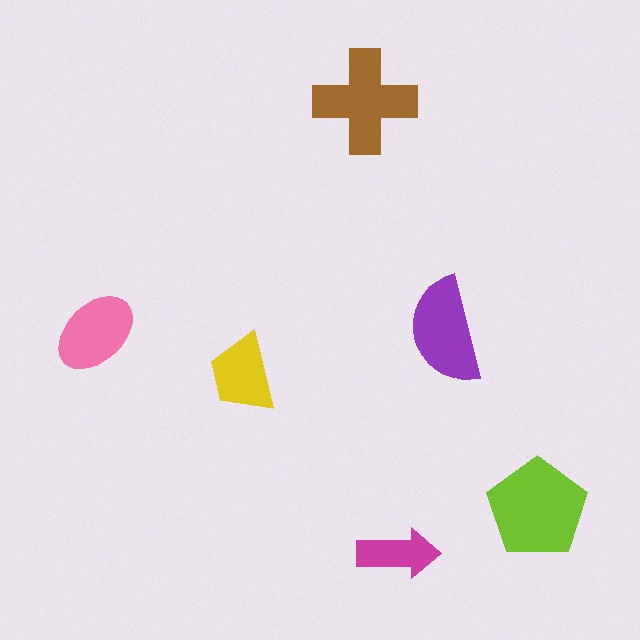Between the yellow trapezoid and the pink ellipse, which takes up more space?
The pink ellipse.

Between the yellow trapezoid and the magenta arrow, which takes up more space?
The yellow trapezoid.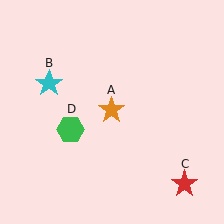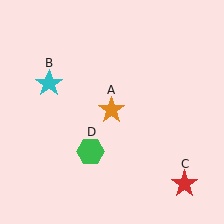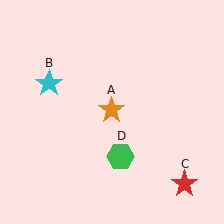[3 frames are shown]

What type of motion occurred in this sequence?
The green hexagon (object D) rotated counterclockwise around the center of the scene.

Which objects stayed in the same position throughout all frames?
Orange star (object A) and cyan star (object B) and red star (object C) remained stationary.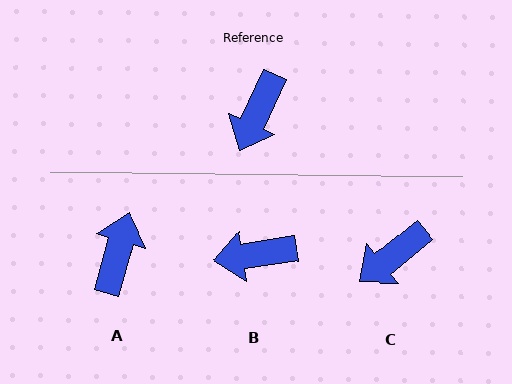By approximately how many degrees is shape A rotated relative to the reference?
Approximately 170 degrees clockwise.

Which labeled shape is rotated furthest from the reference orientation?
A, about 170 degrees away.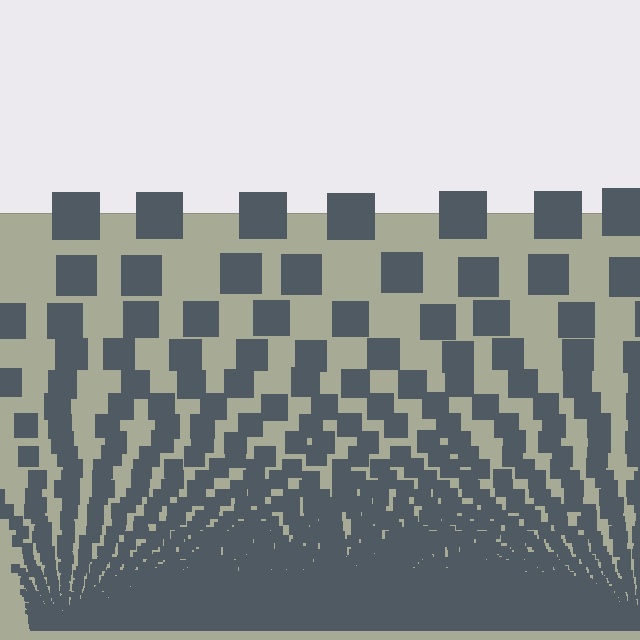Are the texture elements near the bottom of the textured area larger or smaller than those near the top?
Smaller. The gradient is inverted — elements near the bottom are smaller and denser.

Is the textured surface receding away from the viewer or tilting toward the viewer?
The surface appears to tilt toward the viewer. Texture elements get larger and sparser toward the top.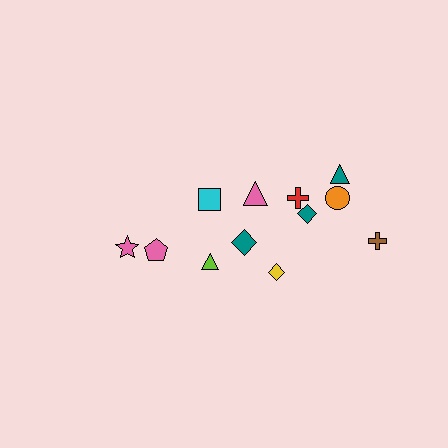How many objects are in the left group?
There are 4 objects.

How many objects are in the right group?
There are 8 objects.